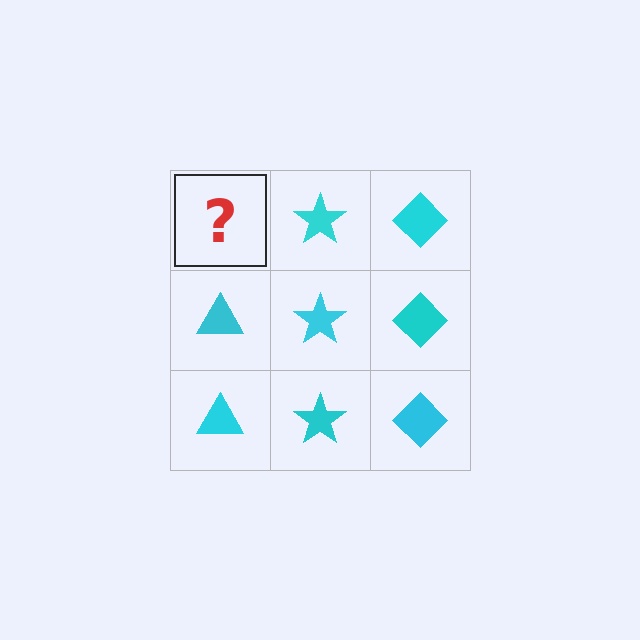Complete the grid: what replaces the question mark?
The question mark should be replaced with a cyan triangle.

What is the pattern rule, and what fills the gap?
The rule is that each column has a consistent shape. The gap should be filled with a cyan triangle.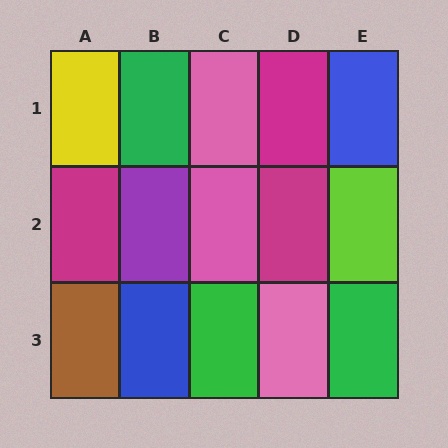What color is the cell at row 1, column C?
Pink.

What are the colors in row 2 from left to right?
Magenta, purple, pink, magenta, lime.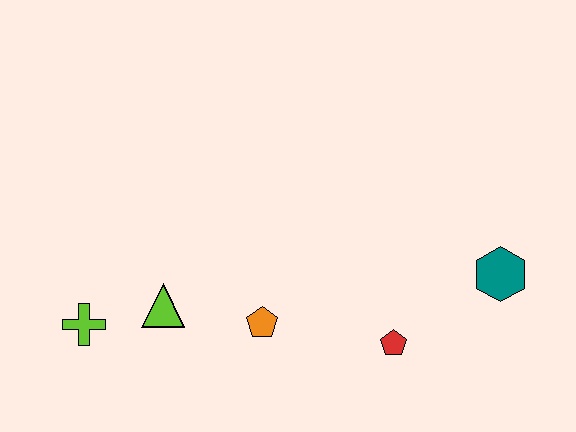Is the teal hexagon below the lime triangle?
No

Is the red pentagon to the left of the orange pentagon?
No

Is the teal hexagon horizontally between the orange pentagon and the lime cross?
No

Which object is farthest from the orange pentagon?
The teal hexagon is farthest from the orange pentagon.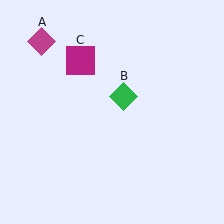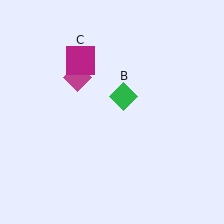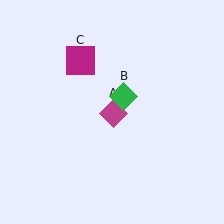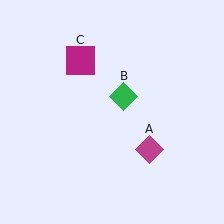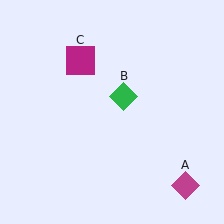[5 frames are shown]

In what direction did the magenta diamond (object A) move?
The magenta diamond (object A) moved down and to the right.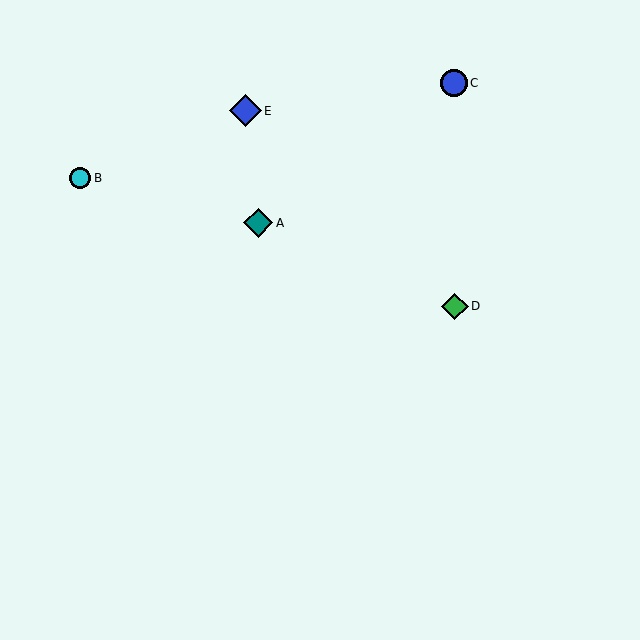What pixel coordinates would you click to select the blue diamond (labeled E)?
Click at (245, 111) to select the blue diamond E.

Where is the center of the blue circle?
The center of the blue circle is at (454, 83).